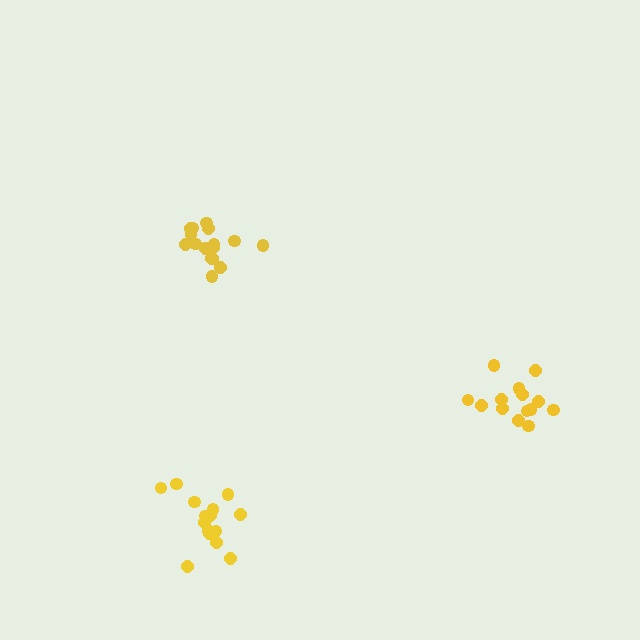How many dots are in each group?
Group 1: 14 dots, Group 2: 15 dots, Group 3: 16 dots (45 total).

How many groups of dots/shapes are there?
There are 3 groups.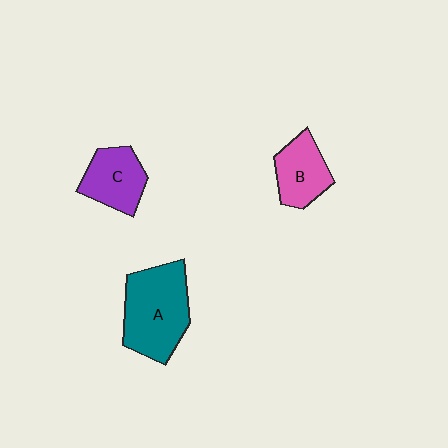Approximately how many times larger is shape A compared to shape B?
Approximately 1.7 times.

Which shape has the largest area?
Shape A (teal).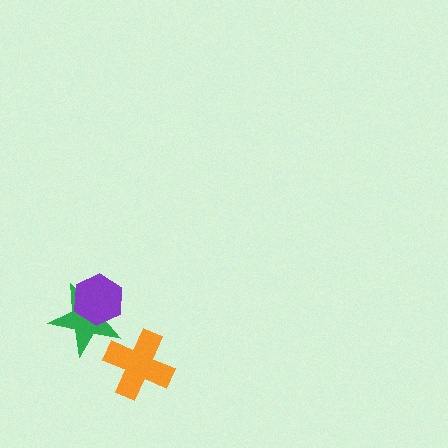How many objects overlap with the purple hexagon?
1 object overlaps with the purple hexagon.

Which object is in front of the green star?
The purple hexagon is in front of the green star.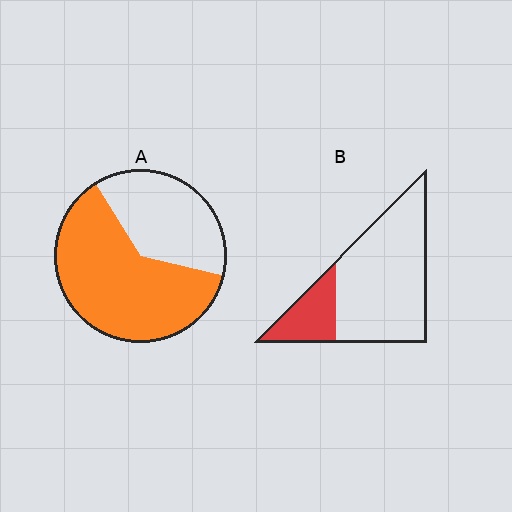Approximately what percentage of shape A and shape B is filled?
A is approximately 60% and B is approximately 20%.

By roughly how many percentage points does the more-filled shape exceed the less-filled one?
By roughly 40 percentage points (A over B).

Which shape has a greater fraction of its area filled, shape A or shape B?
Shape A.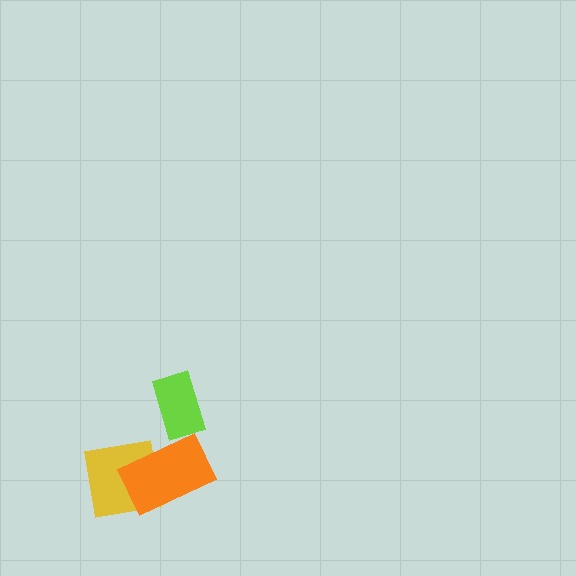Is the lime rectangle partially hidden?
No, no other shape covers it.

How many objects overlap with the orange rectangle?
1 object overlaps with the orange rectangle.